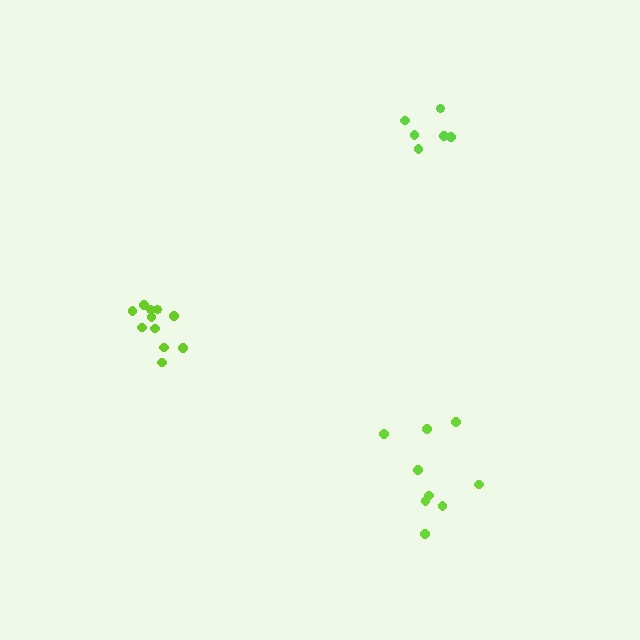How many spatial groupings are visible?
There are 3 spatial groupings.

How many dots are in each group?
Group 1: 11 dots, Group 2: 9 dots, Group 3: 6 dots (26 total).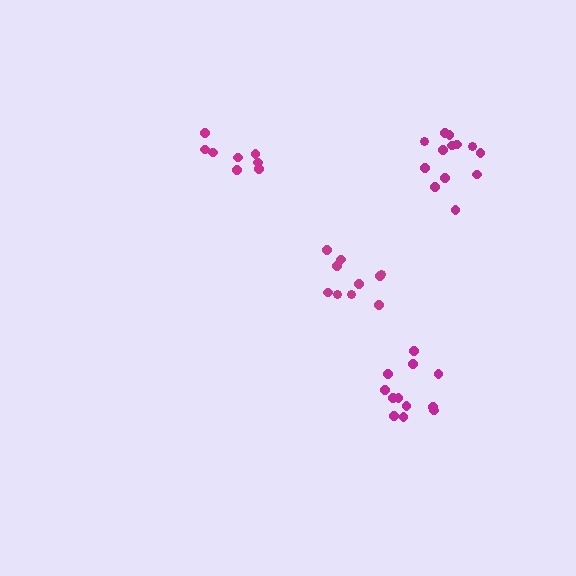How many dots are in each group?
Group 1: 10 dots, Group 2: 13 dots, Group 3: 8 dots, Group 4: 12 dots (43 total).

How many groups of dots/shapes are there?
There are 4 groups.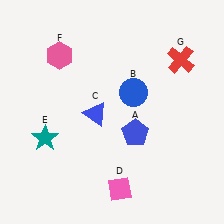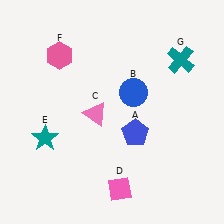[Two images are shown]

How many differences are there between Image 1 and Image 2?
There are 2 differences between the two images.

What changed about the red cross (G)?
In Image 1, G is red. In Image 2, it changed to teal.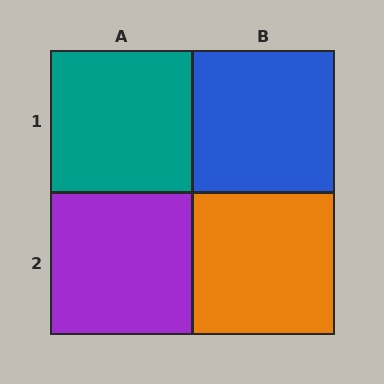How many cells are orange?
1 cell is orange.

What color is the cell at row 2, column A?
Purple.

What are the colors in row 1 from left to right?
Teal, blue.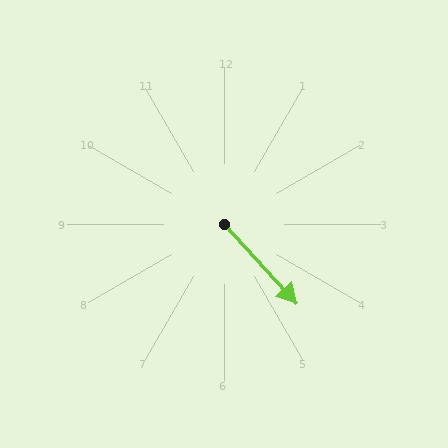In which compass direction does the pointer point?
Southeast.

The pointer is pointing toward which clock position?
Roughly 5 o'clock.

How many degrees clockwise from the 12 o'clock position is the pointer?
Approximately 138 degrees.